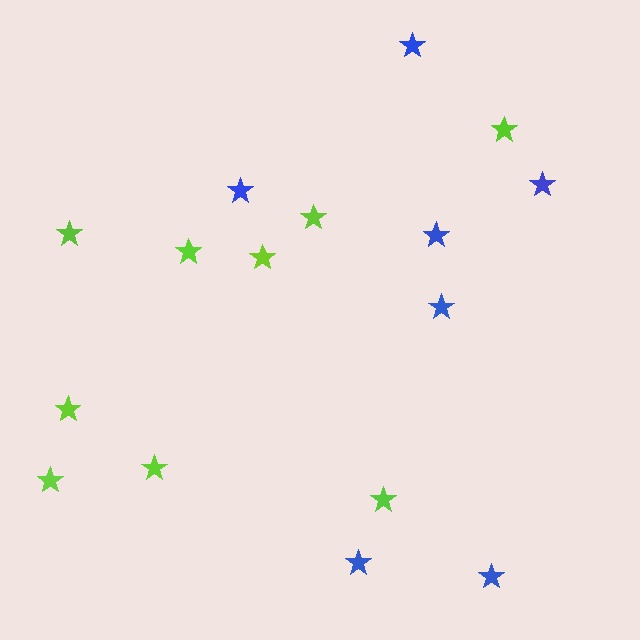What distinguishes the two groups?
There are 2 groups: one group of blue stars (7) and one group of lime stars (9).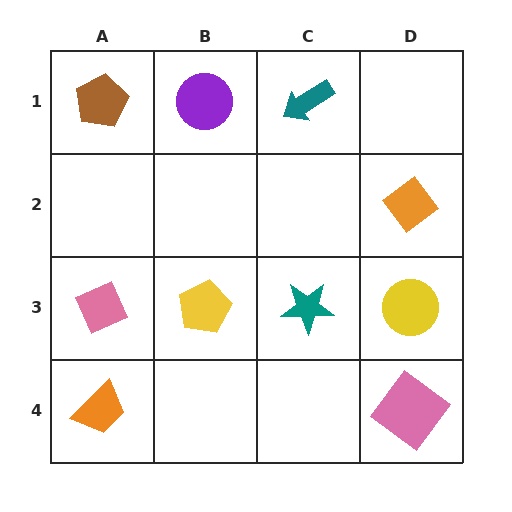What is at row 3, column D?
A yellow circle.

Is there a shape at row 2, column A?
No, that cell is empty.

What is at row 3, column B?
A yellow pentagon.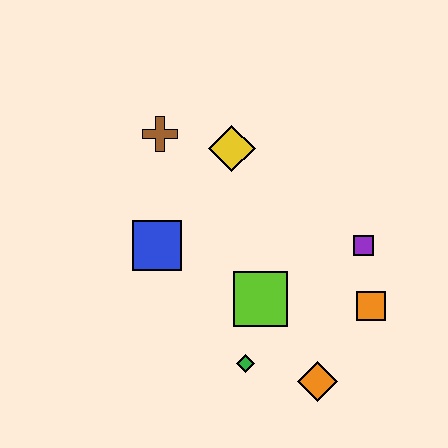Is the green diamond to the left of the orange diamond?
Yes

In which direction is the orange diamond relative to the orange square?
The orange diamond is below the orange square.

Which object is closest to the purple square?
The orange square is closest to the purple square.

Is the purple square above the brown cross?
No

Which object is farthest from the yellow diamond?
The orange diamond is farthest from the yellow diamond.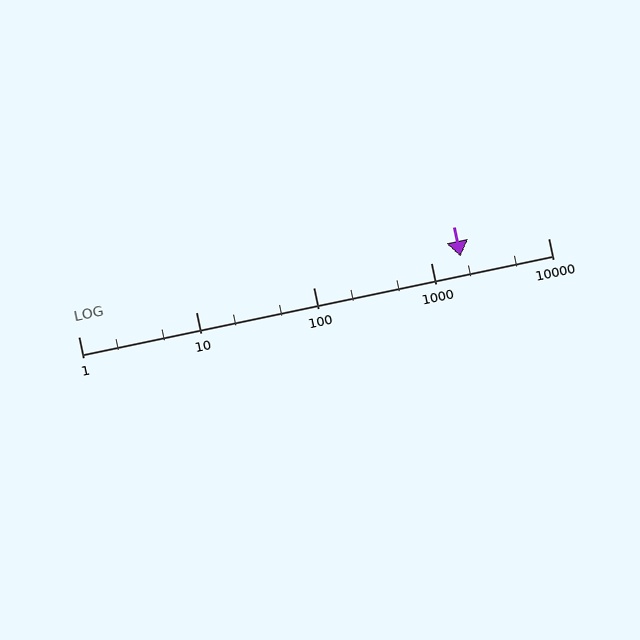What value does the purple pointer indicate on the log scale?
The pointer indicates approximately 1800.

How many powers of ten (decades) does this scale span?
The scale spans 4 decades, from 1 to 10000.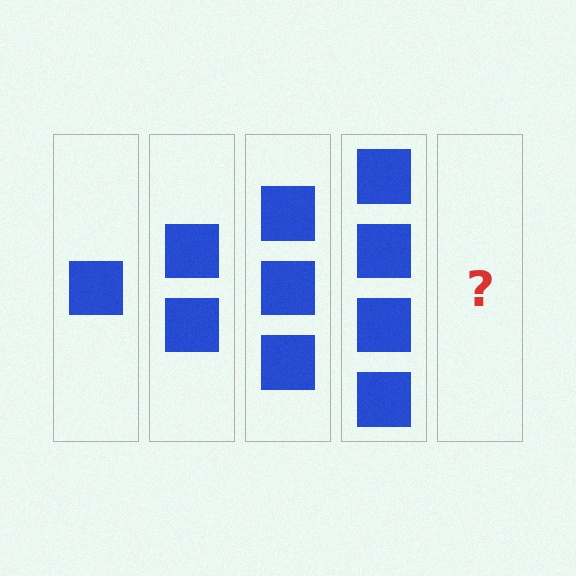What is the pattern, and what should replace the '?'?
The pattern is that each step adds one more square. The '?' should be 5 squares.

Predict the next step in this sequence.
The next step is 5 squares.